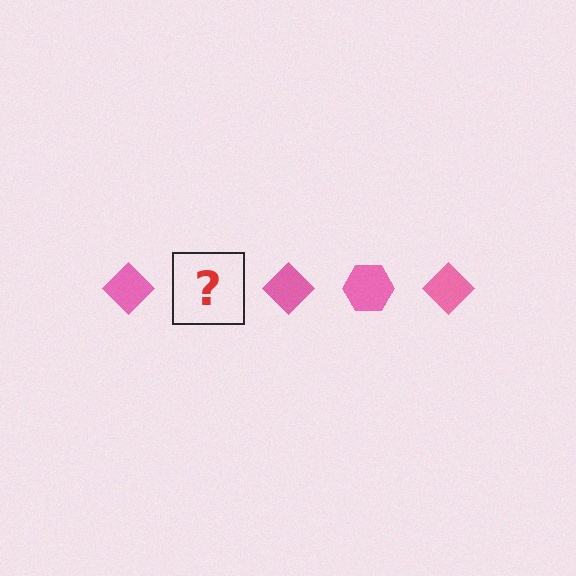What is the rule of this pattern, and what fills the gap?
The rule is that the pattern cycles through diamond, hexagon shapes in pink. The gap should be filled with a pink hexagon.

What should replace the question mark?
The question mark should be replaced with a pink hexagon.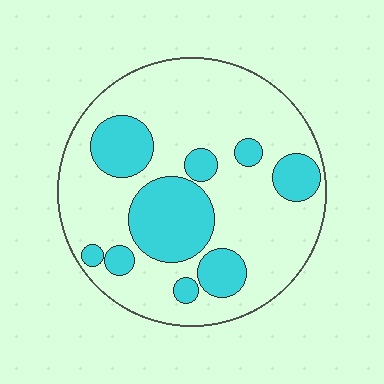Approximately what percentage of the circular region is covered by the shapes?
Approximately 30%.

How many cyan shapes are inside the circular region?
9.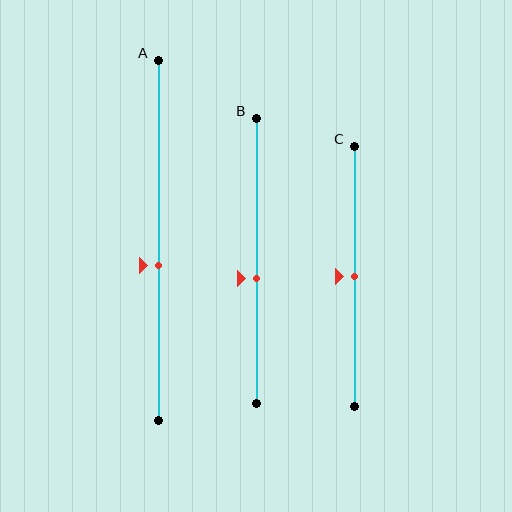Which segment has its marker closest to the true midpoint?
Segment C has its marker closest to the true midpoint.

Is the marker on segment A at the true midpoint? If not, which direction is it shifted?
No, the marker on segment A is shifted downward by about 7% of the segment length.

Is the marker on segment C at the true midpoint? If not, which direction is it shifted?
Yes, the marker on segment C is at the true midpoint.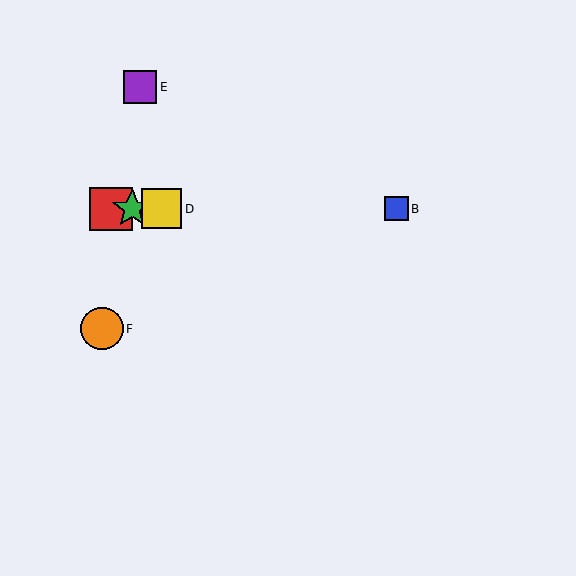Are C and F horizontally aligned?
No, C is at y≈209 and F is at y≈329.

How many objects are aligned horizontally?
4 objects (A, B, C, D) are aligned horizontally.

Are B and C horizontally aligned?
Yes, both are at y≈209.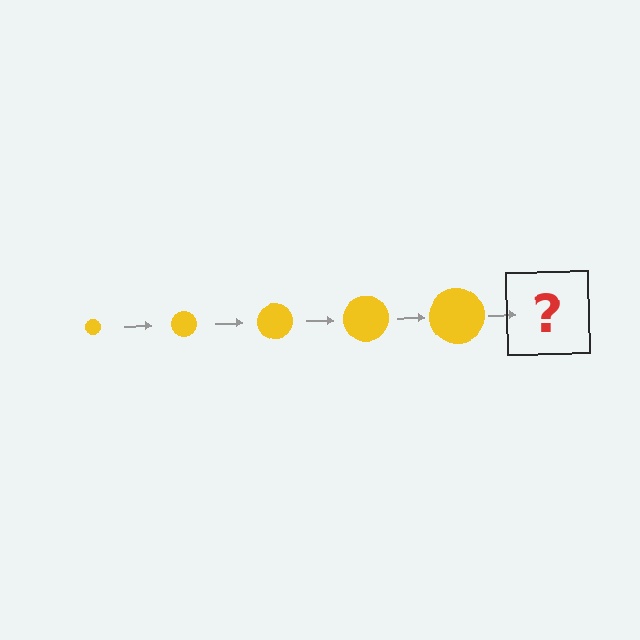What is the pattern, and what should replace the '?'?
The pattern is that the circle gets progressively larger each step. The '?' should be a yellow circle, larger than the previous one.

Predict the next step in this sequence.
The next step is a yellow circle, larger than the previous one.